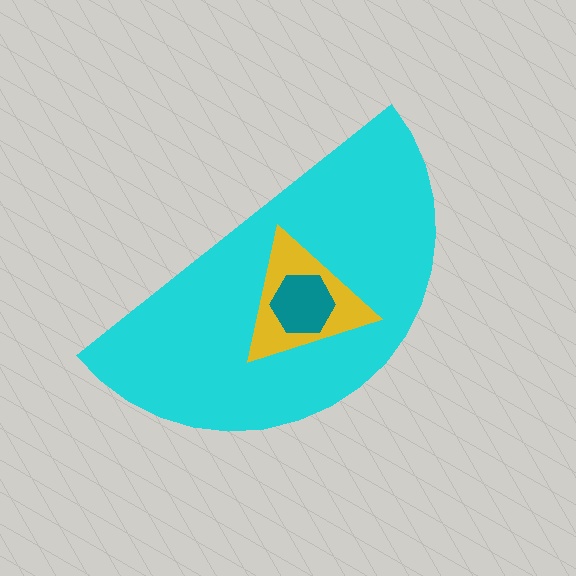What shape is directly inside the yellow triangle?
The teal hexagon.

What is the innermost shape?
The teal hexagon.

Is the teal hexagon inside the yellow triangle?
Yes.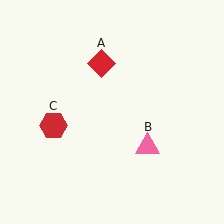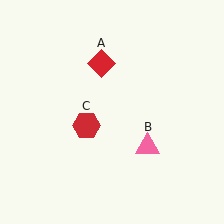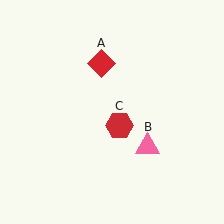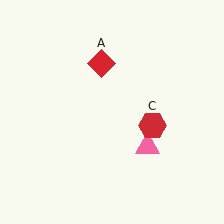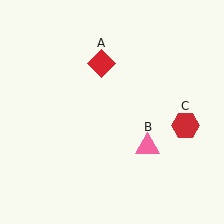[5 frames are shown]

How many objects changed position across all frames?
1 object changed position: red hexagon (object C).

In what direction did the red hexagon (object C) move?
The red hexagon (object C) moved right.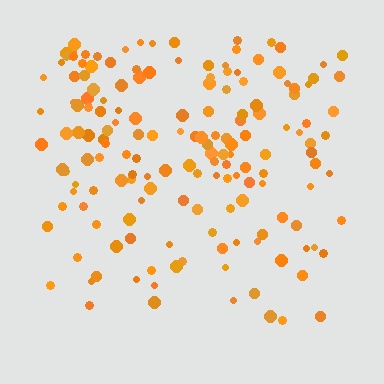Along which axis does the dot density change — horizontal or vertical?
Vertical.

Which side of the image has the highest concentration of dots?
The top.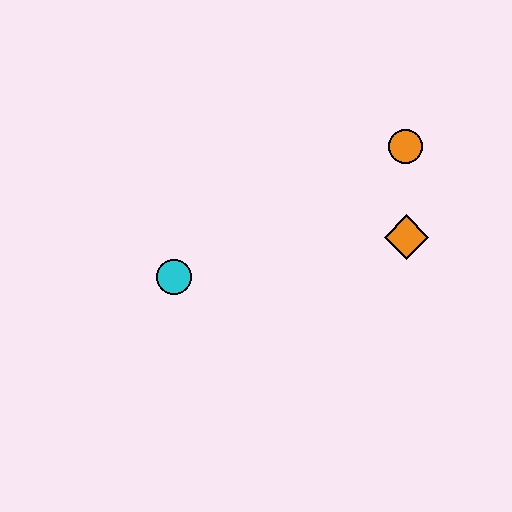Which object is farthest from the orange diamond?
The cyan circle is farthest from the orange diamond.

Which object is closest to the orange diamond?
The orange circle is closest to the orange diamond.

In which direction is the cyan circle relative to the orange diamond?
The cyan circle is to the left of the orange diamond.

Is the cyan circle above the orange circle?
No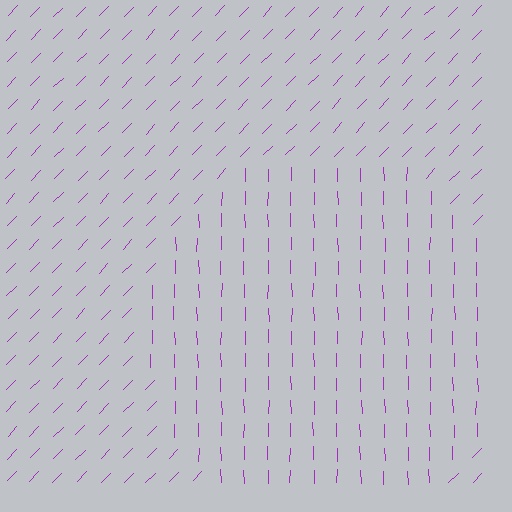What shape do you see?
I see a circle.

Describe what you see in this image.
The image is filled with small purple line segments. A circle region in the image has lines oriented differently from the surrounding lines, creating a visible texture boundary.